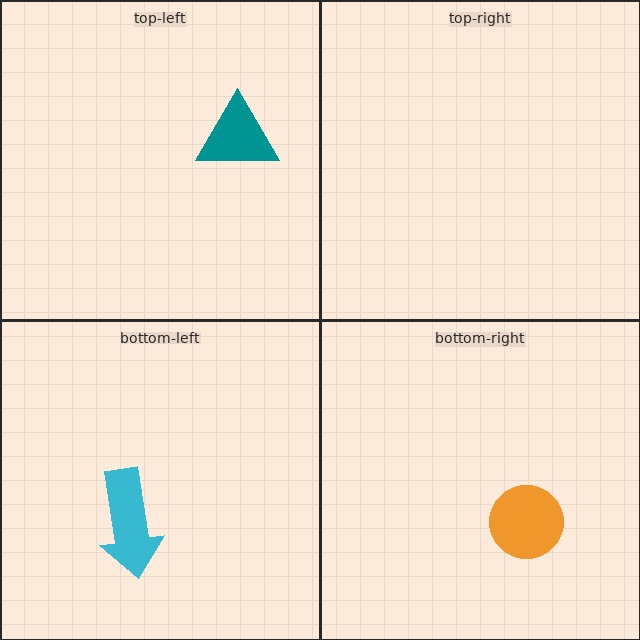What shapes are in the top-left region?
The teal triangle.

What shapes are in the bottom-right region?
The orange circle.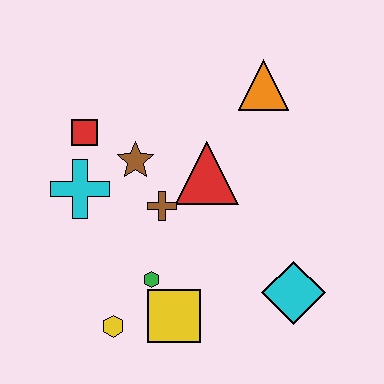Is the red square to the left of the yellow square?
Yes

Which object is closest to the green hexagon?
The yellow square is closest to the green hexagon.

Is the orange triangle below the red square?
No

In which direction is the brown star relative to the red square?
The brown star is to the right of the red square.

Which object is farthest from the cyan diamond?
The red square is farthest from the cyan diamond.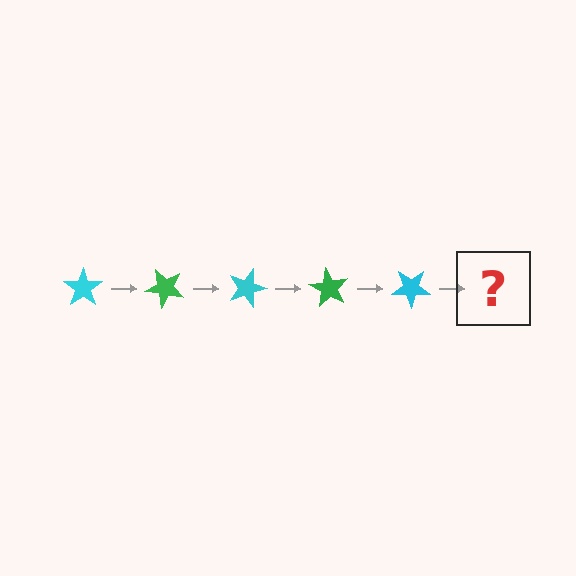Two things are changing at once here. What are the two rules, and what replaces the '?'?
The two rules are that it rotates 45 degrees each step and the color cycles through cyan and green. The '?' should be a green star, rotated 225 degrees from the start.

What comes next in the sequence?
The next element should be a green star, rotated 225 degrees from the start.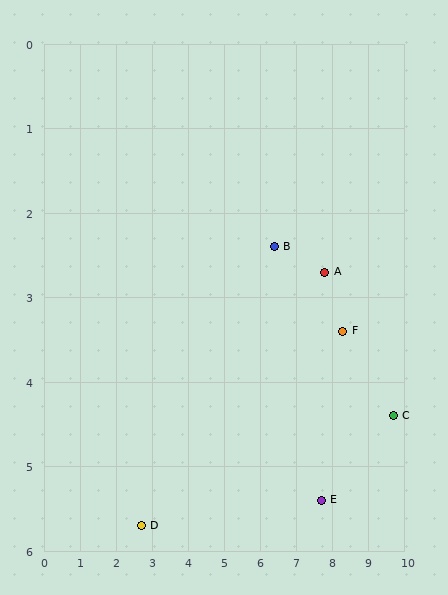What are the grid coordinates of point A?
Point A is at approximately (7.8, 2.7).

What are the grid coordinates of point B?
Point B is at approximately (6.4, 2.4).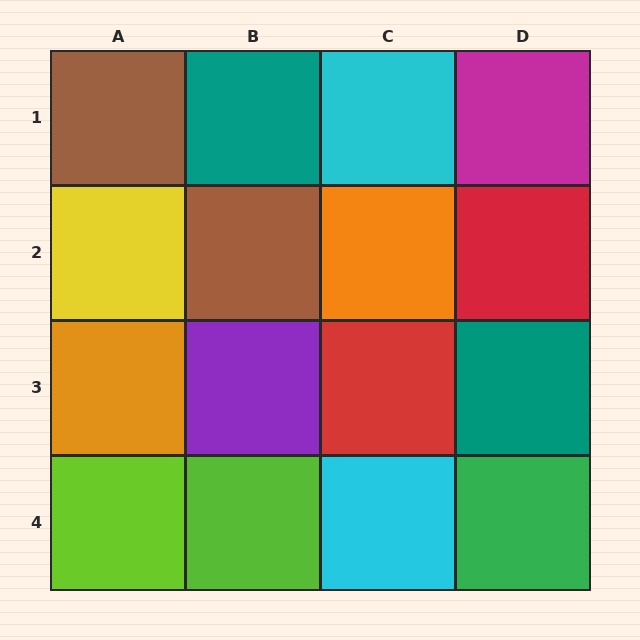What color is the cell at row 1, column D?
Magenta.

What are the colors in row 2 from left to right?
Yellow, brown, orange, red.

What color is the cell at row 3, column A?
Orange.